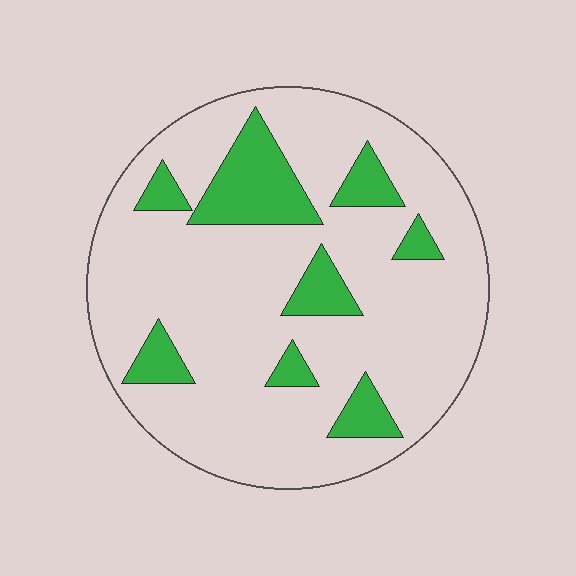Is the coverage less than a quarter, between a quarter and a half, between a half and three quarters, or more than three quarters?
Less than a quarter.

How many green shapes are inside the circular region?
8.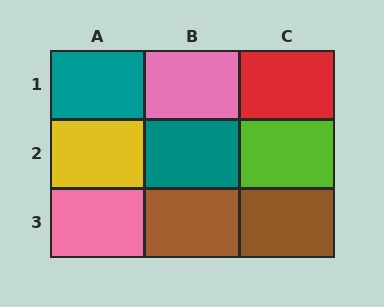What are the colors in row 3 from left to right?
Pink, brown, brown.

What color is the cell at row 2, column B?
Teal.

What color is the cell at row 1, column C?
Red.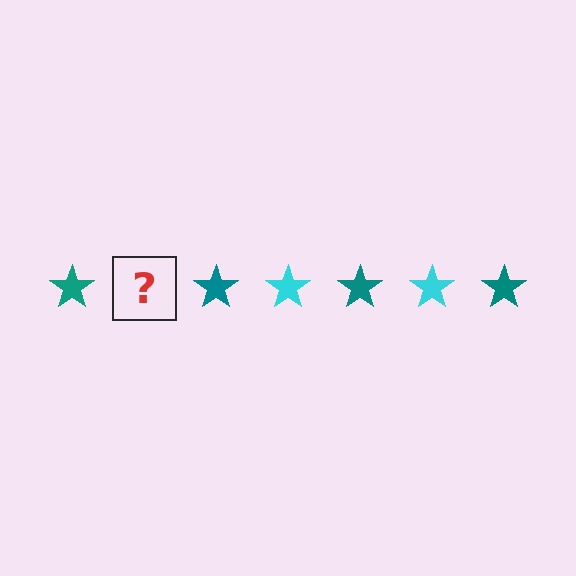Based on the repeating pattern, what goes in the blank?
The blank should be a cyan star.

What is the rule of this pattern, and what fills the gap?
The rule is that the pattern cycles through teal, cyan stars. The gap should be filled with a cyan star.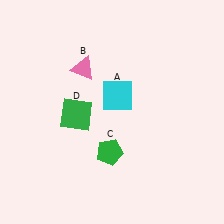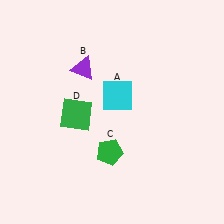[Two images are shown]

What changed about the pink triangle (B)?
In Image 1, B is pink. In Image 2, it changed to purple.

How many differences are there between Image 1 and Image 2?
There is 1 difference between the two images.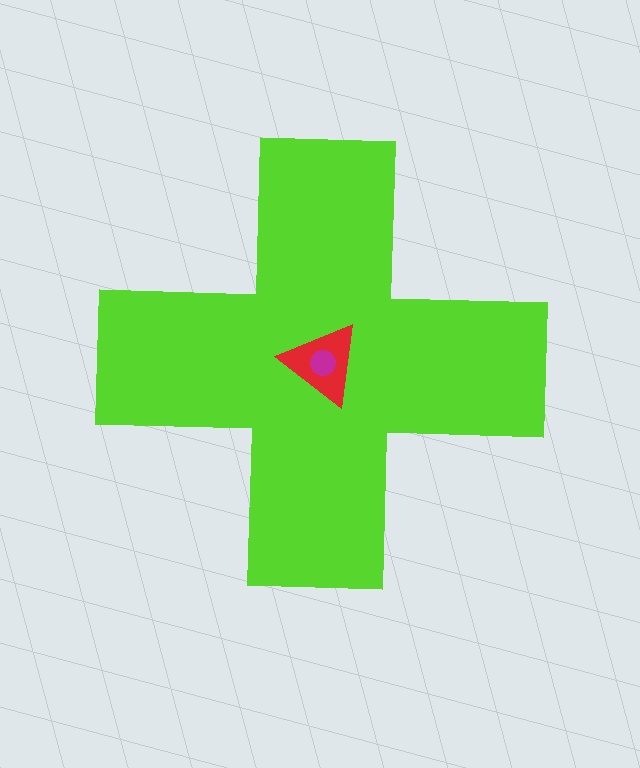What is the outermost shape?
The lime cross.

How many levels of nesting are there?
3.